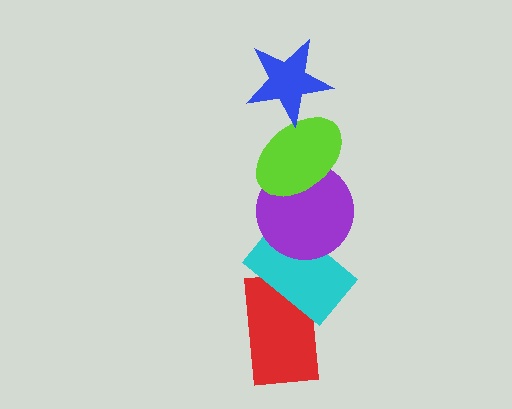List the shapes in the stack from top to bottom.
From top to bottom: the blue star, the lime ellipse, the purple circle, the cyan rectangle, the red rectangle.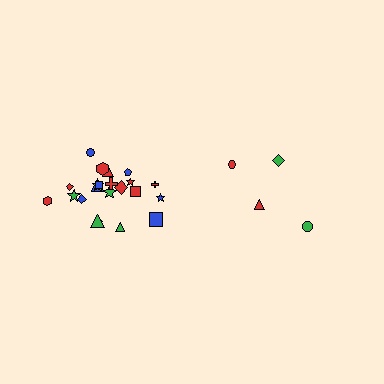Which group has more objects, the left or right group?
The left group.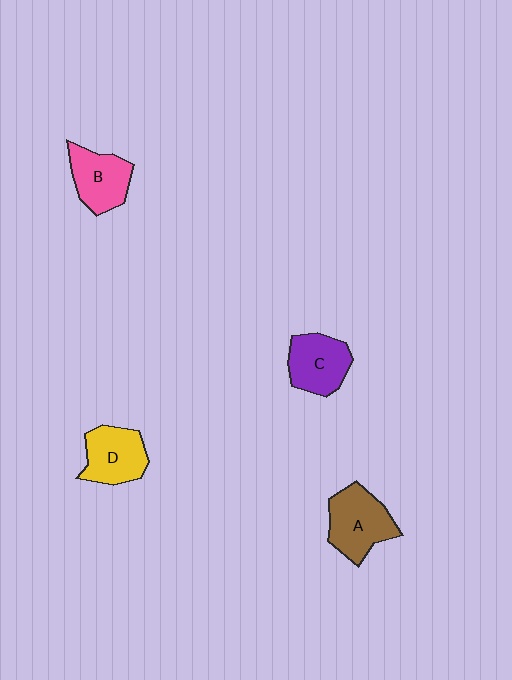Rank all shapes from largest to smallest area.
From largest to smallest: A (brown), D (yellow), C (purple), B (pink).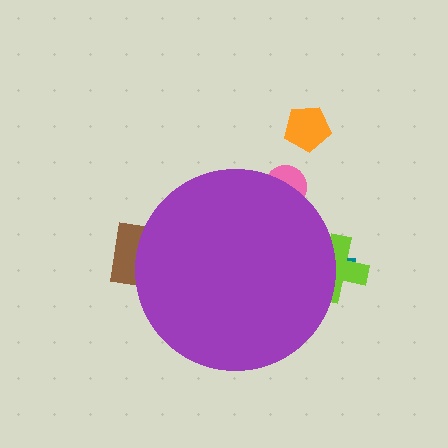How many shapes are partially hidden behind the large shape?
4 shapes are partially hidden.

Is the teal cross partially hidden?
Yes, the teal cross is partially hidden behind the purple circle.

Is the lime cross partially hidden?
Yes, the lime cross is partially hidden behind the purple circle.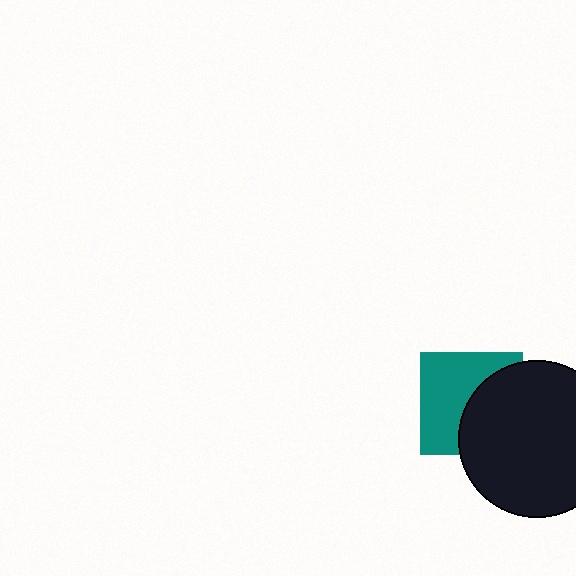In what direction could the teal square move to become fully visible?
The teal square could move left. That would shift it out from behind the black circle entirely.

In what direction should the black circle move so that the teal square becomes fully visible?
The black circle should move right. That is the shortest direction to clear the overlap and leave the teal square fully visible.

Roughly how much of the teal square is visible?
About half of it is visible (roughly 55%).